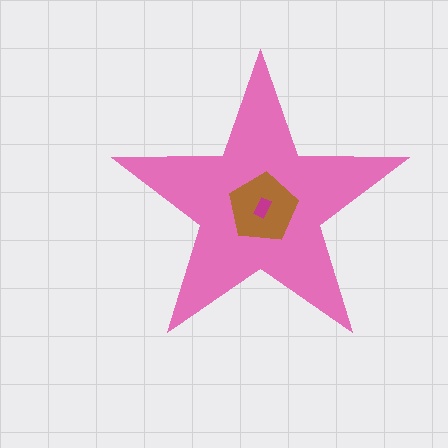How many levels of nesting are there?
3.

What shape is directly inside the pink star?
The brown pentagon.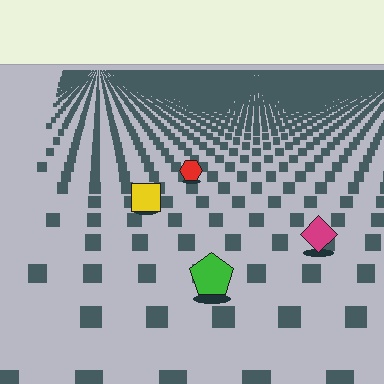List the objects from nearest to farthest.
From nearest to farthest: the green pentagon, the magenta diamond, the yellow square, the red hexagon.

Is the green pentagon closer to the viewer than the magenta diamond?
Yes. The green pentagon is closer — you can tell from the texture gradient: the ground texture is coarser near it.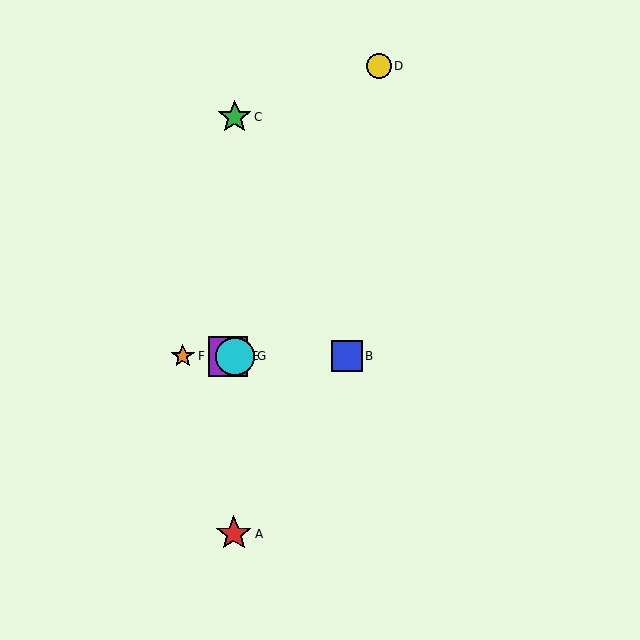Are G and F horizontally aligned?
Yes, both are at y≈356.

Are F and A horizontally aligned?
No, F is at y≈356 and A is at y≈534.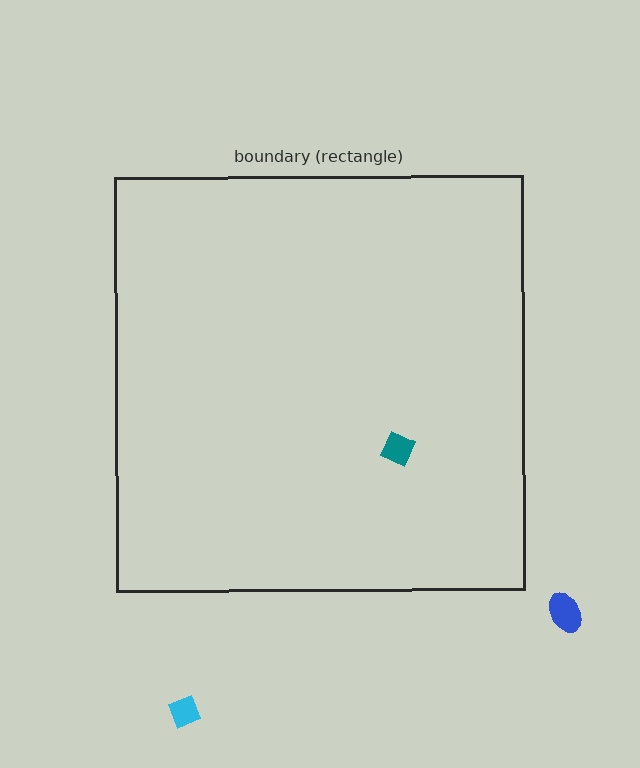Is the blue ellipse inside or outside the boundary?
Outside.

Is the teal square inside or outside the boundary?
Inside.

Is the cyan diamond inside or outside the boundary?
Outside.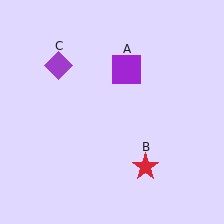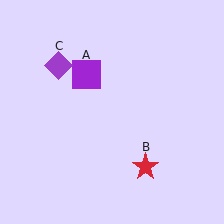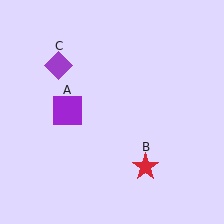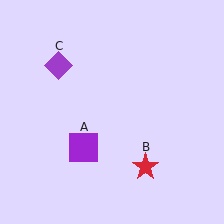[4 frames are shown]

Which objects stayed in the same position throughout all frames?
Red star (object B) and purple diamond (object C) remained stationary.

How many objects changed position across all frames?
1 object changed position: purple square (object A).